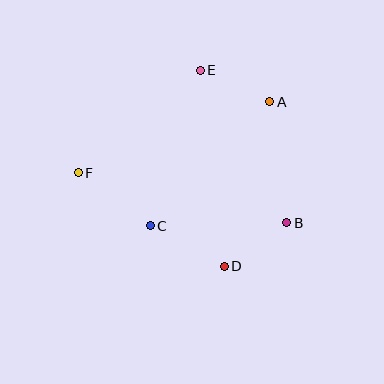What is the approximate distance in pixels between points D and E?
The distance between D and E is approximately 198 pixels.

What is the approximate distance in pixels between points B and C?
The distance between B and C is approximately 137 pixels.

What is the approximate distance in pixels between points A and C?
The distance between A and C is approximately 172 pixels.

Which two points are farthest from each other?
Points B and F are farthest from each other.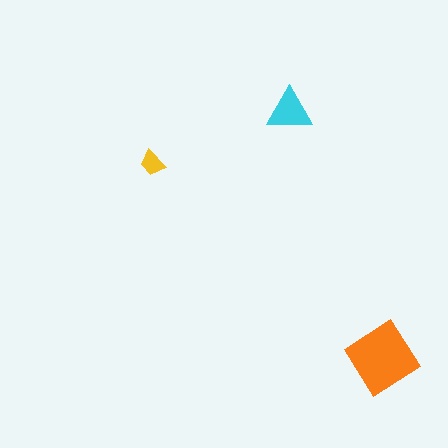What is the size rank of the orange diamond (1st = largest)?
1st.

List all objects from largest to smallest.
The orange diamond, the cyan triangle, the yellow trapezoid.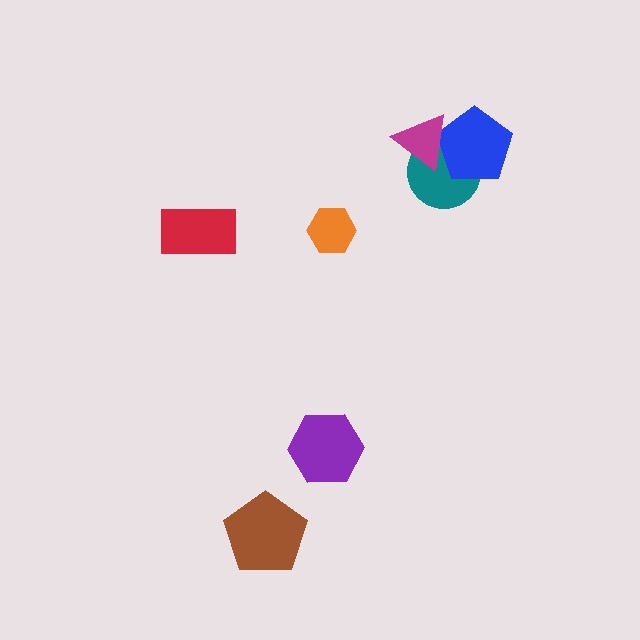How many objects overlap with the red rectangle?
0 objects overlap with the red rectangle.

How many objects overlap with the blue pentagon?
2 objects overlap with the blue pentagon.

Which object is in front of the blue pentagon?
The magenta triangle is in front of the blue pentagon.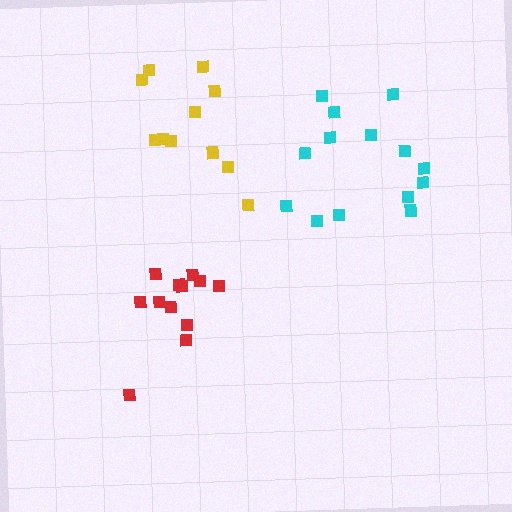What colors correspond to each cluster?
The clusters are colored: red, cyan, yellow.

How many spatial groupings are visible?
There are 3 spatial groupings.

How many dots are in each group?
Group 1: 12 dots, Group 2: 14 dots, Group 3: 11 dots (37 total).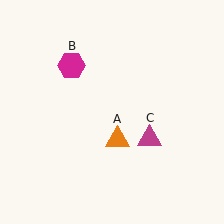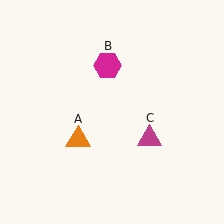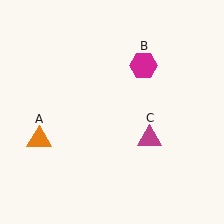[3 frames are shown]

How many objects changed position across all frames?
2 objects changed position: orange triangle (object A), magenta hexagon (object B).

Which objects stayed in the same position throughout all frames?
Magenta triangle (object C) remained stationary.